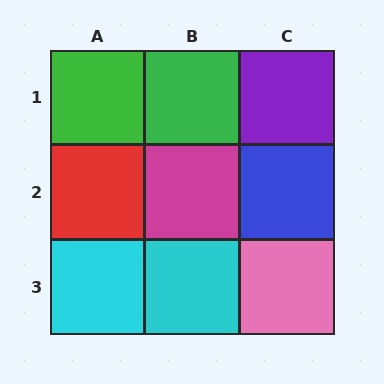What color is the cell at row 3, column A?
Cyan.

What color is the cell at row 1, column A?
Green.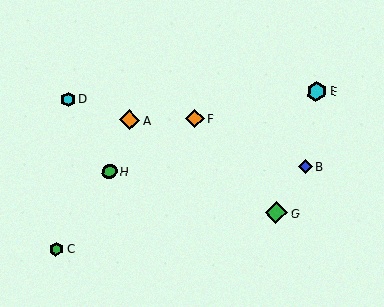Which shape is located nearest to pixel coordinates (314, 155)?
The blue diamond (labeled B) at (305, 167) is nearest to that location.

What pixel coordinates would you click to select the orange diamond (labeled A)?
Click at (130, 120) to select the orange diamond A.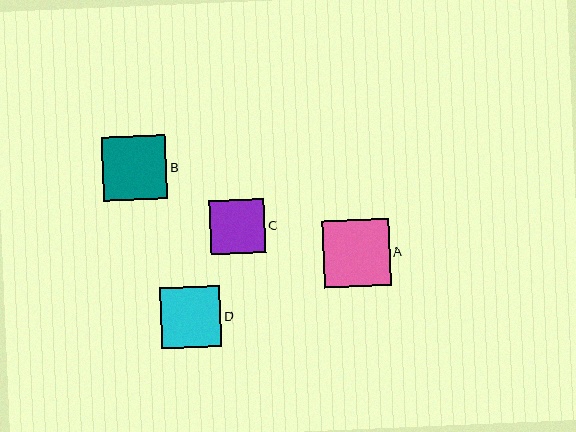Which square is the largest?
Square A is the largest with a size of approximately 67 pixels.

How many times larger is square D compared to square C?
Square D is approximately 1.1 times the size of square C.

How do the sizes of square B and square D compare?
Square B and square D are approximately the same size.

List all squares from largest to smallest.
From largest to smallest: A, B, D, C.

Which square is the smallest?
Square C is the smallest with a size of approximately 55 pixels.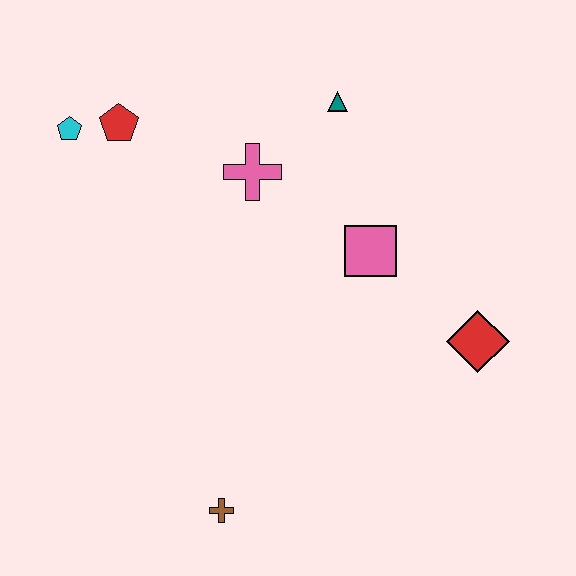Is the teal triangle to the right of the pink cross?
Yes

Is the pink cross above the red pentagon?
No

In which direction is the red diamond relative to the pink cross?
The red diamond is to the right of the pink cross.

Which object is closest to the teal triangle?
The pink cross is closest to the teal triangle.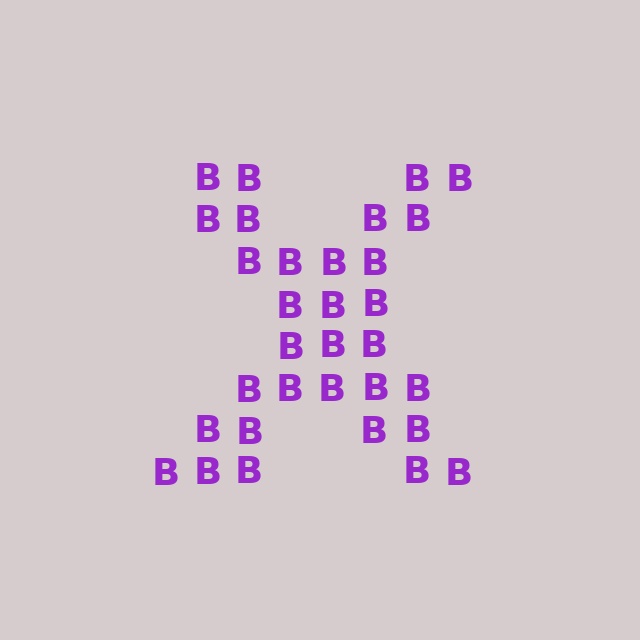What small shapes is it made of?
It is made of small letter B's.